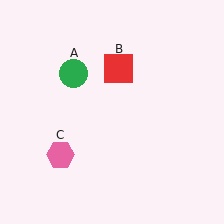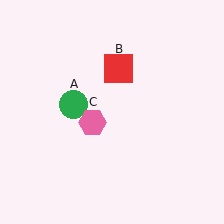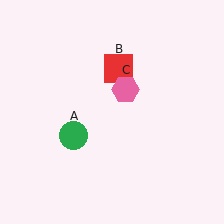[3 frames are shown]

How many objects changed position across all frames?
2 objects changed position: green circle (object A), pink hexagon (object C).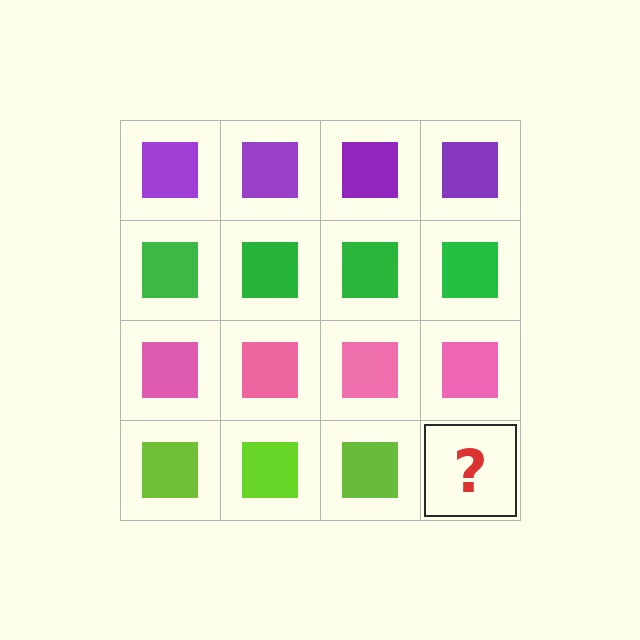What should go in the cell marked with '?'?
The missing cell should contain a lime square.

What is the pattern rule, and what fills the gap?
The rule is that each row has a consistent color. The gap should be filled with a lime square.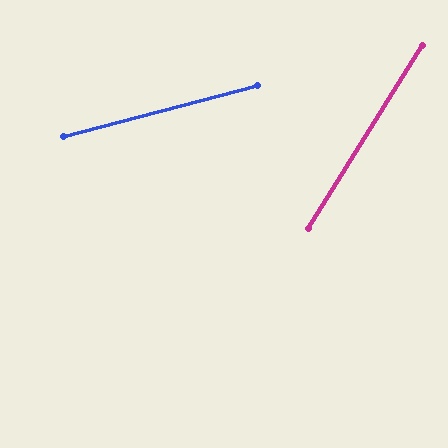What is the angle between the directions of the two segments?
Approximately 43 degrees.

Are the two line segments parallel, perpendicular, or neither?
Neither parallel nor perpendicular — they differ by about 43°.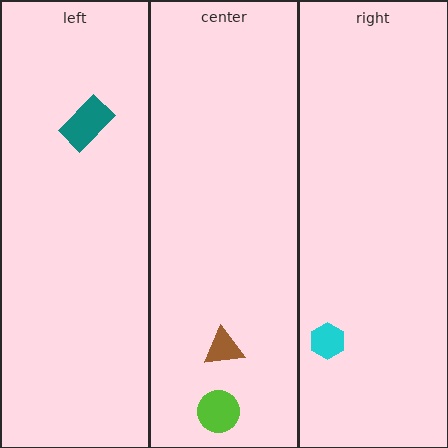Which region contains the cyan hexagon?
The right region.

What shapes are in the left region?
The teal rectangle.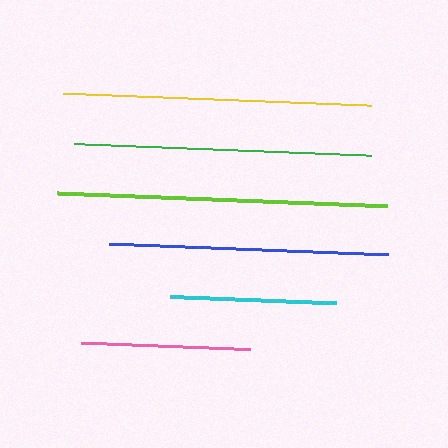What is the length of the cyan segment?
The cyan segment is approximately 165 pixels long.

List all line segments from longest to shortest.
From longest to shortest: lime, yellow, green, blue, pink, cyan.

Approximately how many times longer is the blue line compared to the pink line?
The blue line is approximately 1.7 times the length of the pink line.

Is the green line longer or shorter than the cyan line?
The green line is longer than the cyan line.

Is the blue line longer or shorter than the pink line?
The blue line is longer than the pink line.